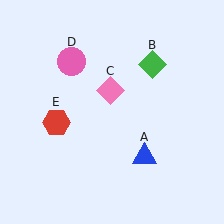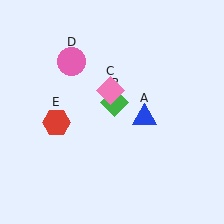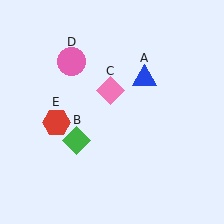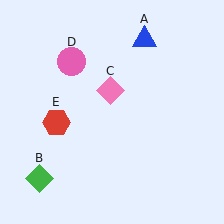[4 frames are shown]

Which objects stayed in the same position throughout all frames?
Pink diamond (object C) and pink circle (object D) and red hexagon (object E) remained stationary.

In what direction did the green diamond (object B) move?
The green diamond (object B) moved down and to the left.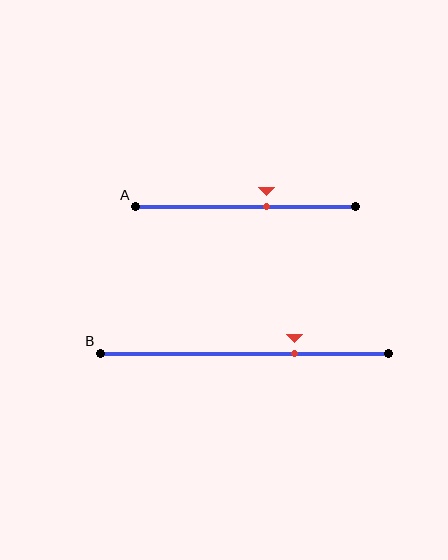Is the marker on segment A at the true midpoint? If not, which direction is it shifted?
No, the marker on segment A is shifted to the right by about 10% of the segment length.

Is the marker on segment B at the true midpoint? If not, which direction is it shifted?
No, the marker on segment B is shifted to the right by about 17% of the segment length.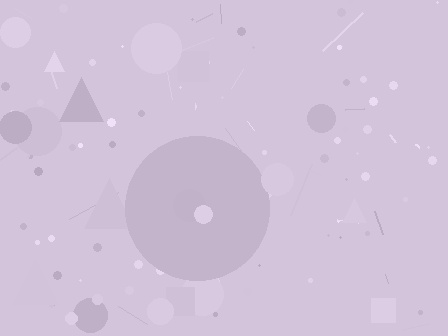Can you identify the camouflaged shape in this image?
The camouflaged shape is a circle.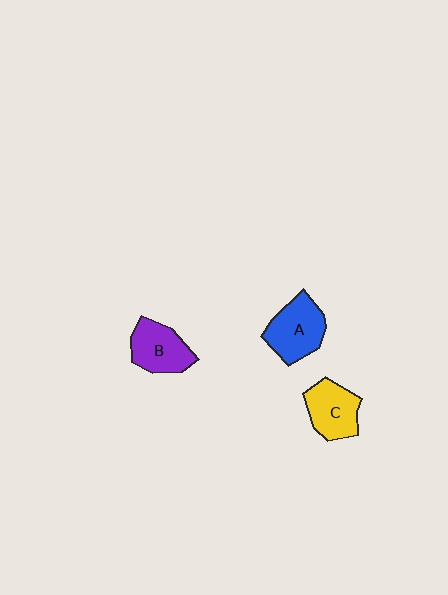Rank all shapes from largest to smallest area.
From largest to smallest: A (blue), B (purple), C (yellow).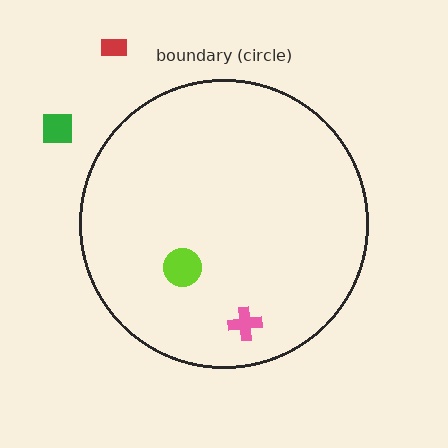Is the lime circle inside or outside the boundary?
Inside.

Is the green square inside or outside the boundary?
Outside.